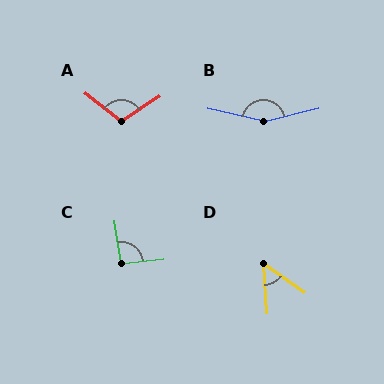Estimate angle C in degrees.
Approximately 93 degrees.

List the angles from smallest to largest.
D (50°), C (93°), A (109°), B (154°).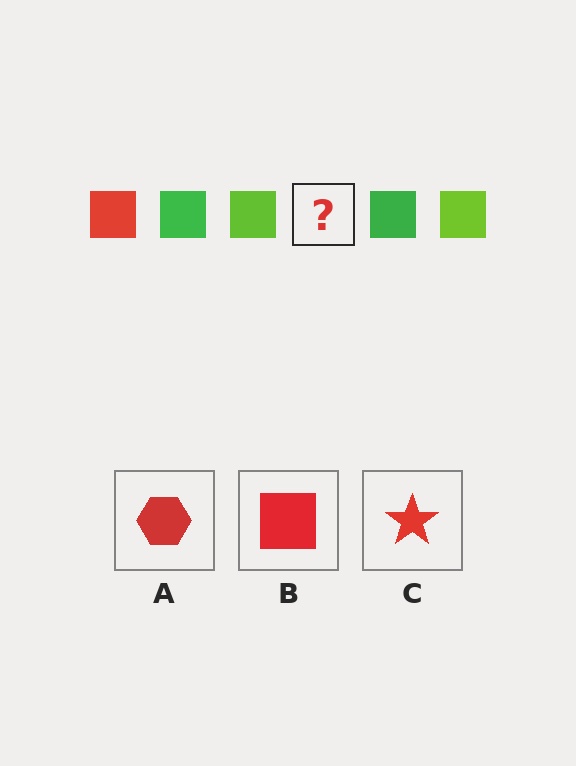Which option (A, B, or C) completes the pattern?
B.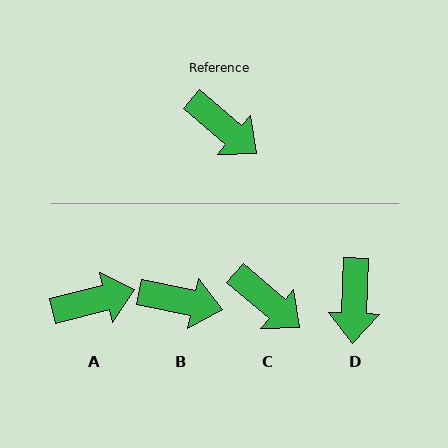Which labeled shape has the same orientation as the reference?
C.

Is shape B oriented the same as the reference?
No, it is off by about 29 degrees.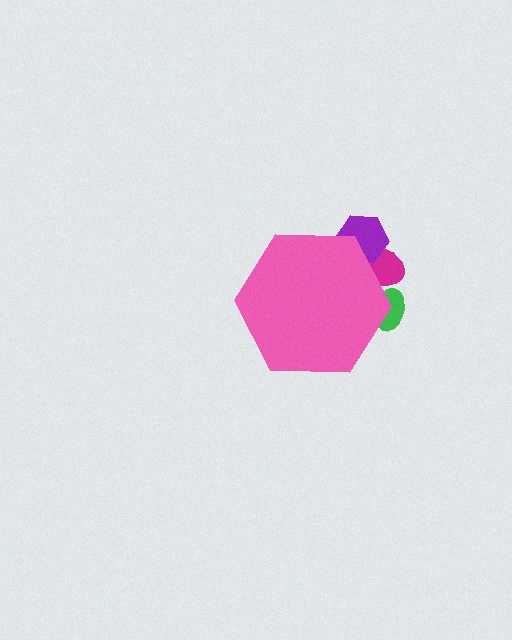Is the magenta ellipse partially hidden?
Yes, the magenta ellipse is partially hidden behind the pink hexagon.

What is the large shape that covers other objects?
A pink hexagon.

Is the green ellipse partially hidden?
Yes, the green ellipse is partially hidden behind the pink hexagon.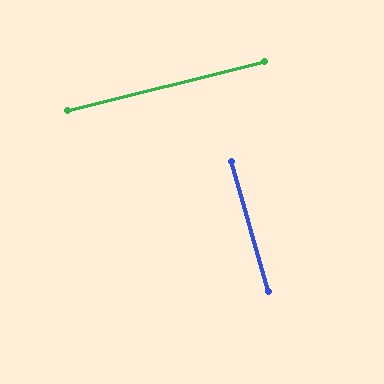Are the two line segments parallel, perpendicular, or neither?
Perpendicular — they meet at approximately 88°.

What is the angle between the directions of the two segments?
Approximately 88 degrees.